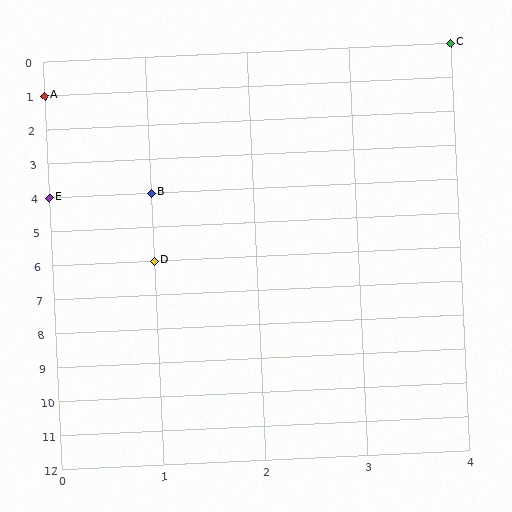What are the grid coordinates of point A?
Point A is at grid coordinates (0, 1).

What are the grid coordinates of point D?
Point D is at grid coordinates (1, 6).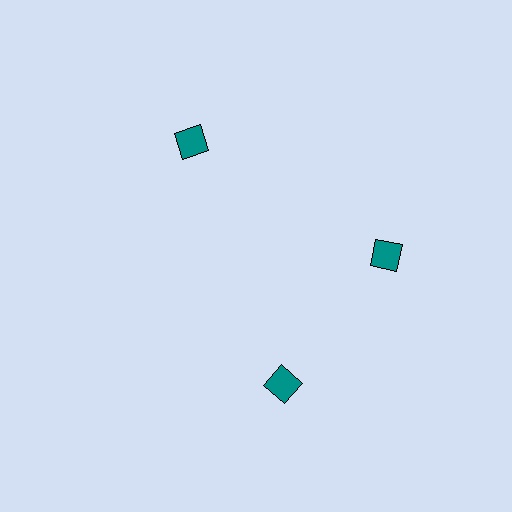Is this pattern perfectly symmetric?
No. The 3 teal diamonds are arranged in a ring, but one element near the 7 o'clock position is rotated out of alignment along the ring, breaking the 3-fold rotational symmetry.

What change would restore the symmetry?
The symmetry would be restored by rotating it back into even spacing with its neighbors so that all 3 diamonds sit at equal angles and equal distance from the center.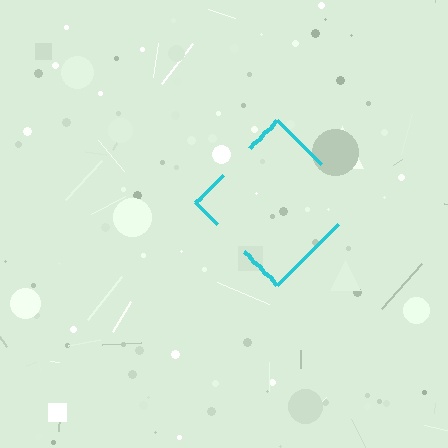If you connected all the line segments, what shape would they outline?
They would outline a diamond.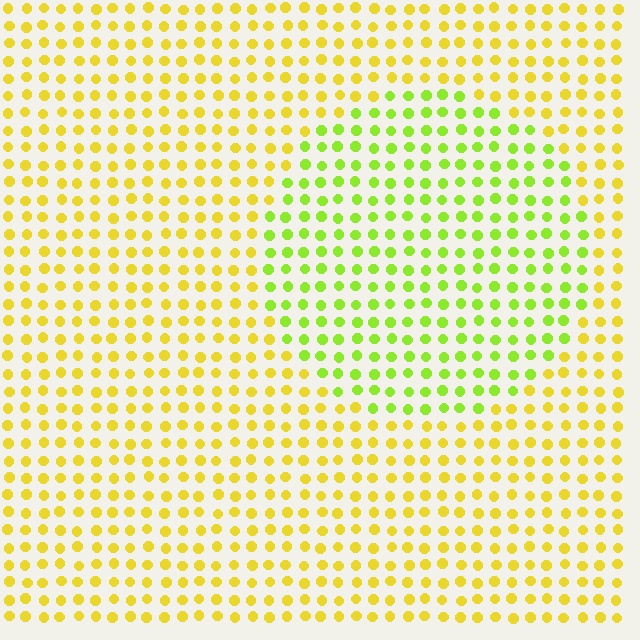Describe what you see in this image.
The image is filled with small yellow elements in a uniform arrangement. A circle-shaped region is visible where the elements are tinted to a slightly different hue, forming a subtle color boundary.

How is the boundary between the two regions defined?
The boundary is defined purely by a slight shift in hue (about 36 degrees). Spacing, size, and orientation are identical on both sides.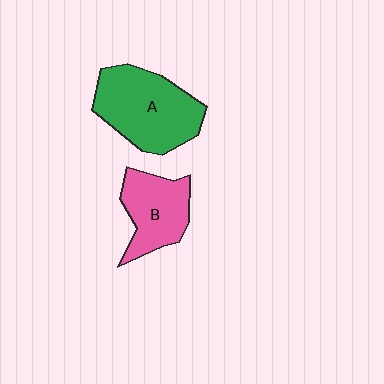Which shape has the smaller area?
Shape B (pink).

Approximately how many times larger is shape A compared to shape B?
Approximately 1.5 times.